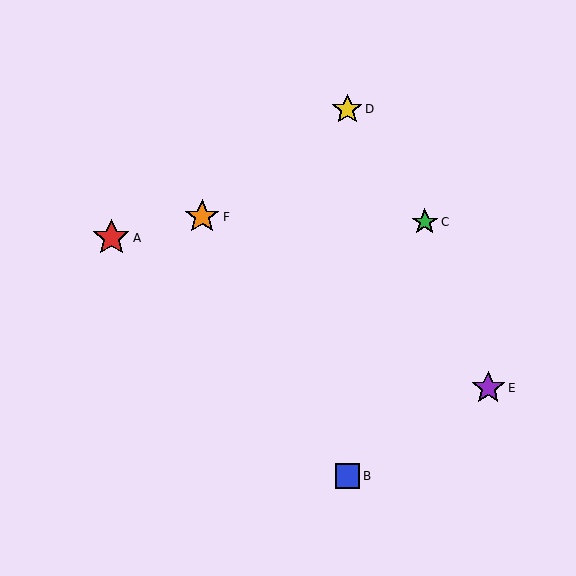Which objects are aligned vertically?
Objects B, D are aligned vertically.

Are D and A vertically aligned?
No, D is at x≈347 and A is at x≈111.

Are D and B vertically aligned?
Yes, both are at x≈347.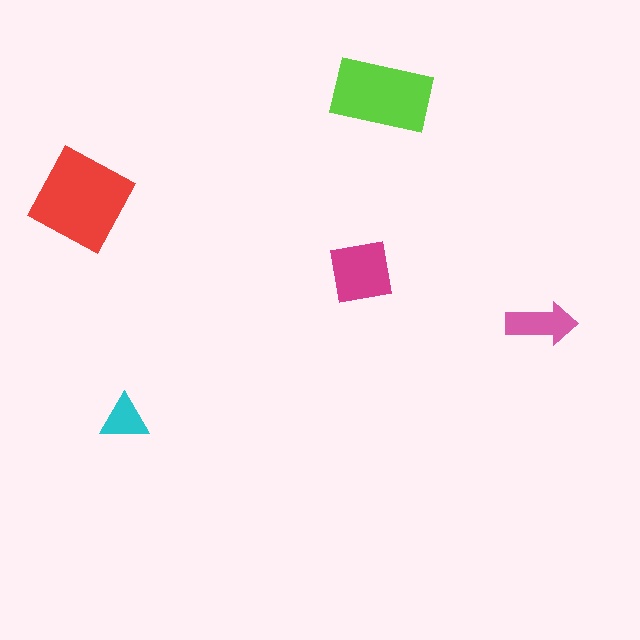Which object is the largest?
The red square.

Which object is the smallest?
The cyan triangle.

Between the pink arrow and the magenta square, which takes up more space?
The magenta square.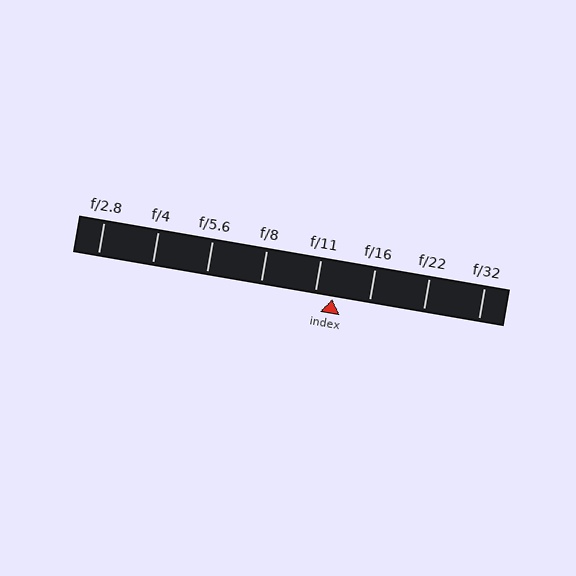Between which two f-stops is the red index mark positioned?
The index mark is between f/11 and f/16.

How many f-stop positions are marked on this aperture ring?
There are 8 f-stop positions marked.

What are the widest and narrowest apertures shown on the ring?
The widest aperture shown is f/2.8 and the narrowest is f/32.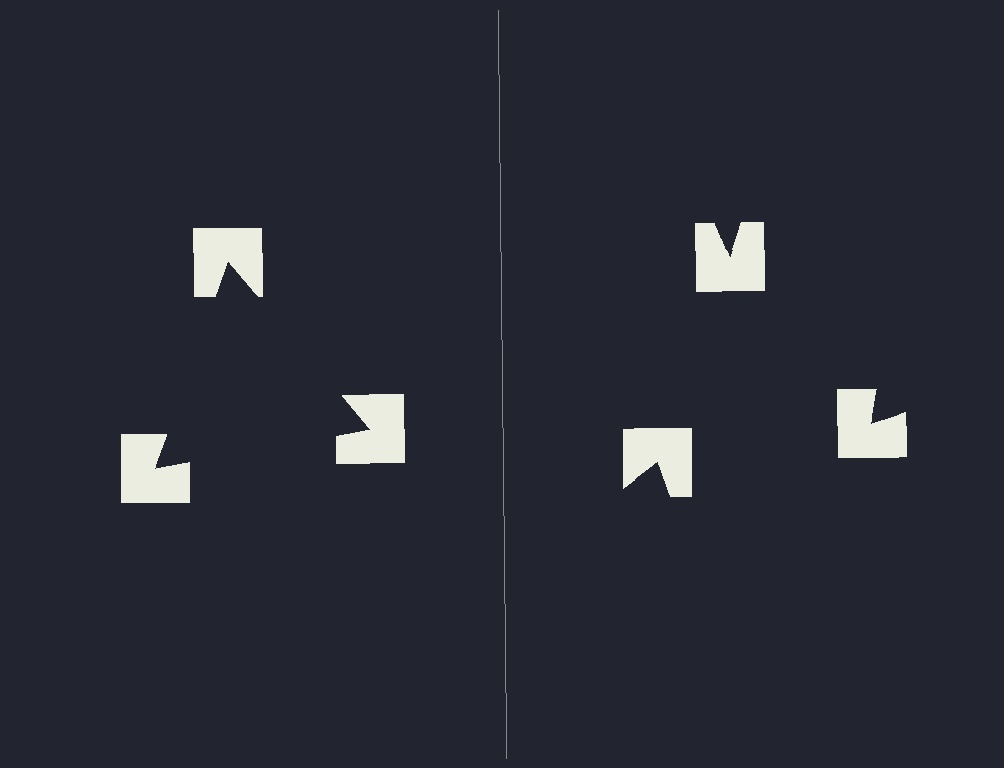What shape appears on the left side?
An illusory triangle.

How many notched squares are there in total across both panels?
6 — 3 on each side.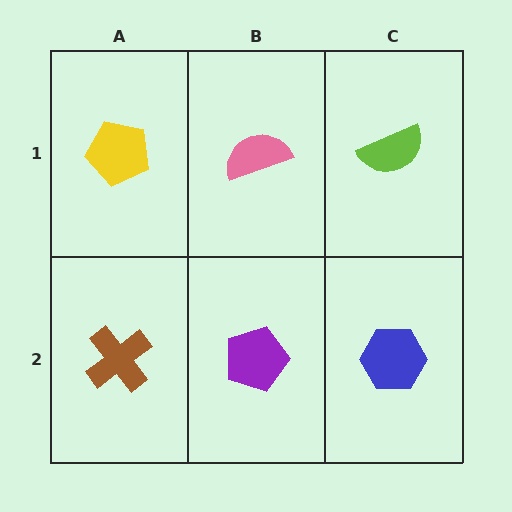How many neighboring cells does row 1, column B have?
3.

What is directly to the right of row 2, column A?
A purple pentagon.